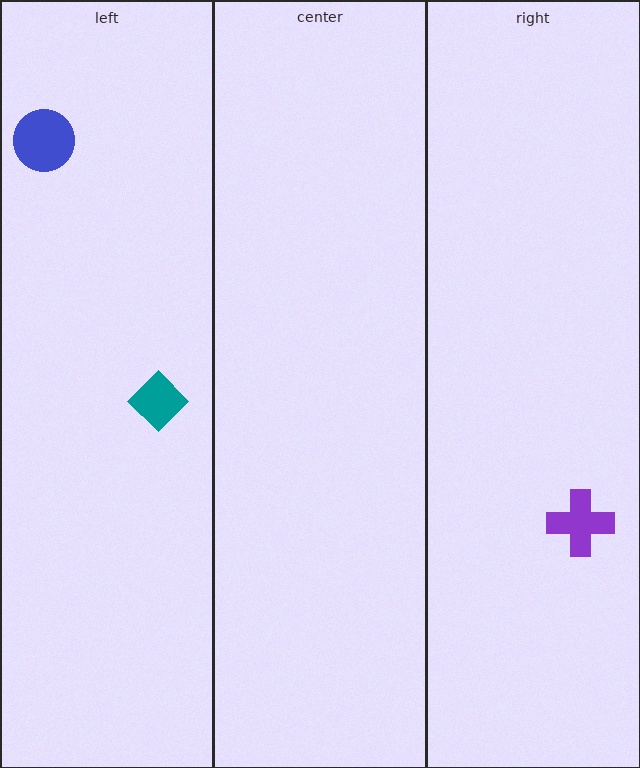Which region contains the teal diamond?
The left region.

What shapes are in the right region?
The purple cross.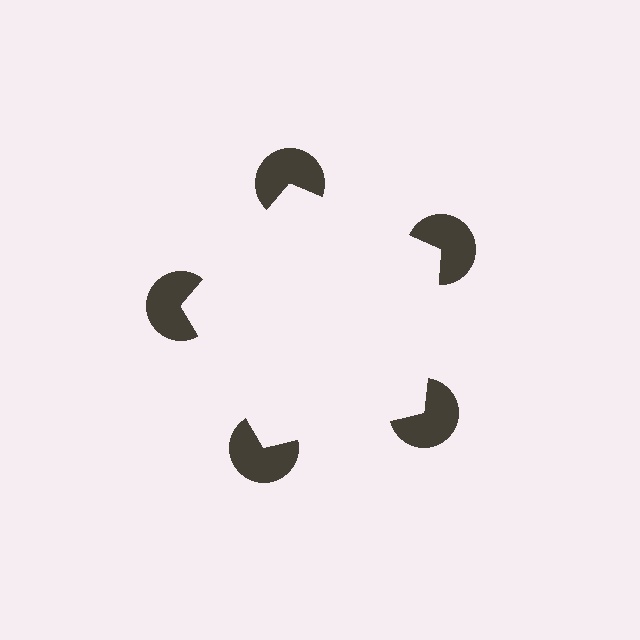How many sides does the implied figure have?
5 sides.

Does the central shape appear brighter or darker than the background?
It typically appears slightly brighter than the background, even though no actual brightness change is drawn.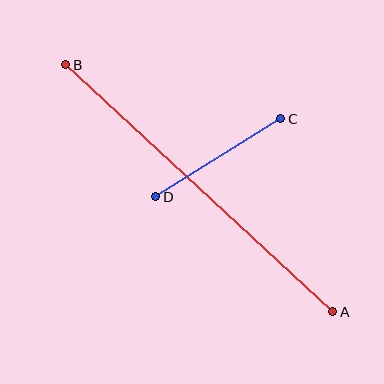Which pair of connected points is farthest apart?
Points A and B are farthest apart.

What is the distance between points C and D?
The distance is approximately 148 pixels.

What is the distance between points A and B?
The distance is approximately 364 pixels.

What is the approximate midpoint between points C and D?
The midpoint is at approximately (218, 158) pixels.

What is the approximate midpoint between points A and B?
The midpoint is at approximately (199, 188) pixels.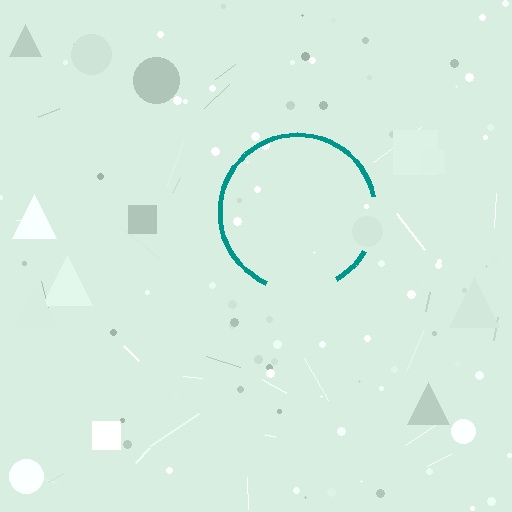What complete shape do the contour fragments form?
The contour fragments form a circle.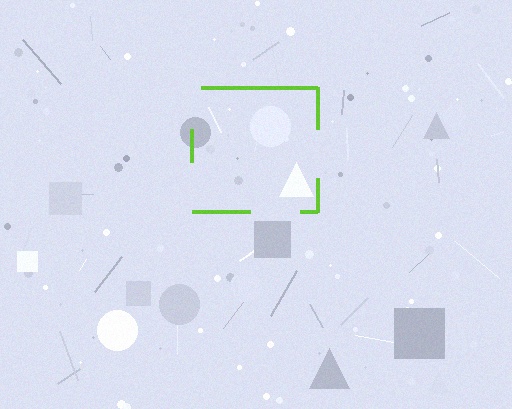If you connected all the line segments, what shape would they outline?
They would outline a square.